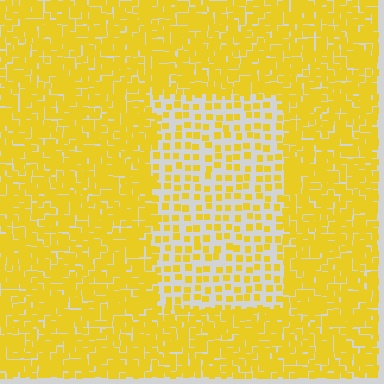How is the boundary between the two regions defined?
The boundary is defined by a change in element density (approximately 2.6x ratio). All elements are the same color, size, and shape.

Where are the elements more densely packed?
The elements are more densely packed outside the rectangle boundary.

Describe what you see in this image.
The image contains small yellow elements arranged at two different densities. A rectangle-shaped region is visible where the elements are less densely packed than the surrounding area.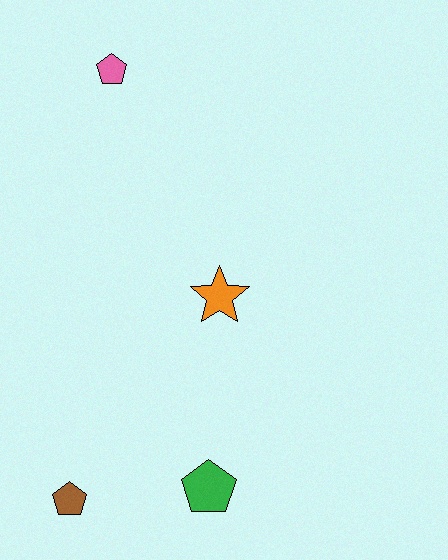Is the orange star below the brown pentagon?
No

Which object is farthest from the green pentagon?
The pink pentagon is farthest from the green pentagon.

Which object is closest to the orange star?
The green pentagon is closest to the orange star.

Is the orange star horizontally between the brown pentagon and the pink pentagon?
No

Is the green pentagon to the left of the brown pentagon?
No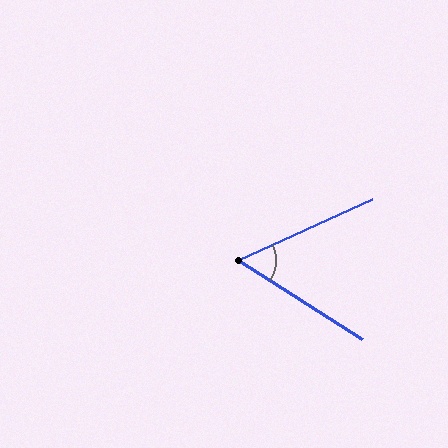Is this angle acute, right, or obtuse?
It is acute.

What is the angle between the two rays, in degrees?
Approximately 57 degrees.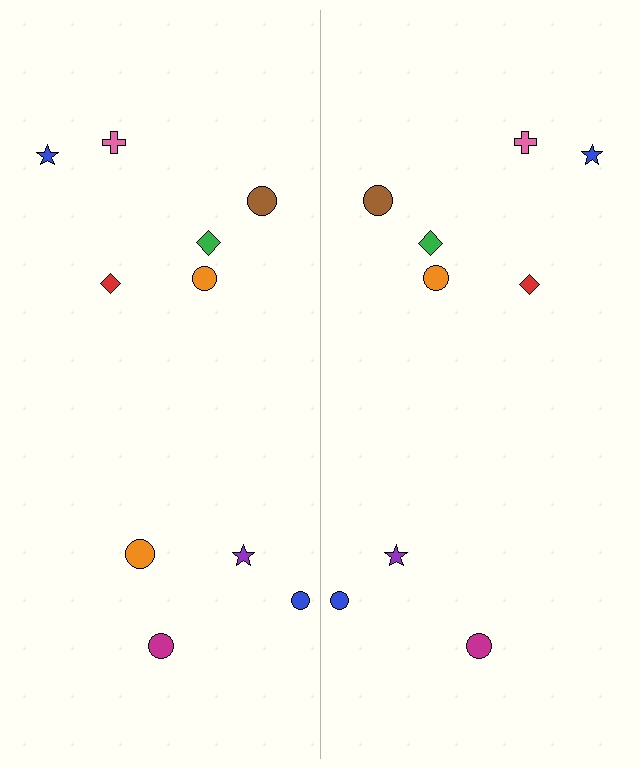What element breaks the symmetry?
A orange circle is missing from the right side.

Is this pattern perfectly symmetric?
No, the pattern is not perfectly symmetric. A orange circle is missing from the right side.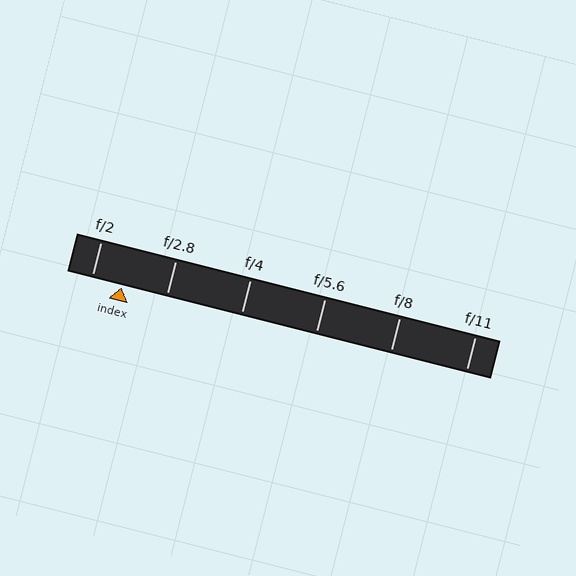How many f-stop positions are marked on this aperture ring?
There are 6 f-stop positions marked.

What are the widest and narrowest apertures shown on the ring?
The widest aperture shown is f/2 and the narrowest is f/11.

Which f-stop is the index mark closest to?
The index mark is closest to f/2.